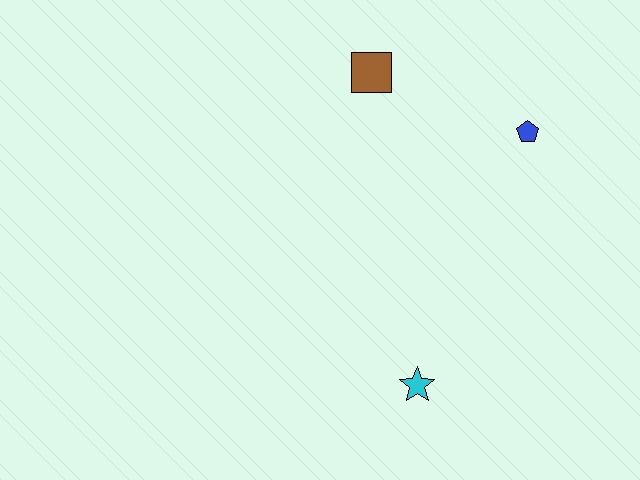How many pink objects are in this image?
There are no pink objects.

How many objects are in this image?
There are 3 objects.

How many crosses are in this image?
There are no crosses.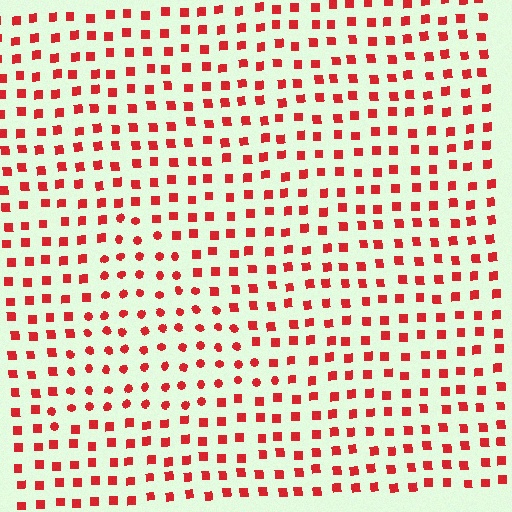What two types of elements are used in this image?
The image uses circles inside the triangle region and squares outside it.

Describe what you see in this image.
The image is filled with small red elements arranged in a uniform grid. A triangle-shaped region contains circles, while the surrounding area contains squares. The boundary is defined purely by the change in element shape.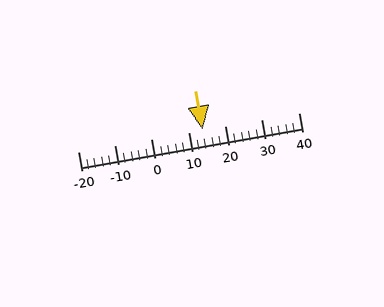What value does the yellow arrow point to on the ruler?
The yellow arrow points to approximately 14.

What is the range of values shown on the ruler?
The ruler shows values from -20 to 40.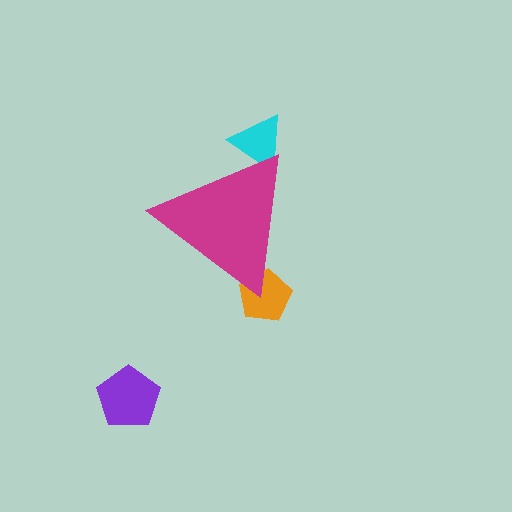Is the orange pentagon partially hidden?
Yes, the orange pentagon is partially hidden behind the magenta triangle.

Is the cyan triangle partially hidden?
Yes, the cyan triangle is partially hidden behind the magenta triangle.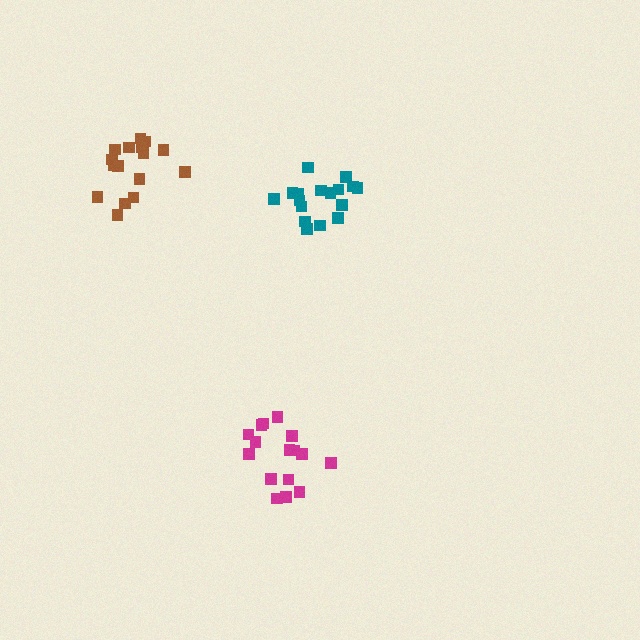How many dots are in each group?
Group 1: 17 dots, Group 2: 16 dots, Group 3: 16 dots (49 total).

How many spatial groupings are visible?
There are 3 spatial groupings.